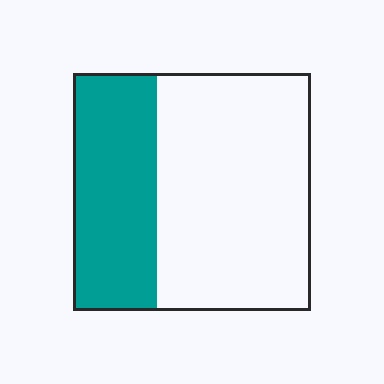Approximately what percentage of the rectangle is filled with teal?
Approximately 35%.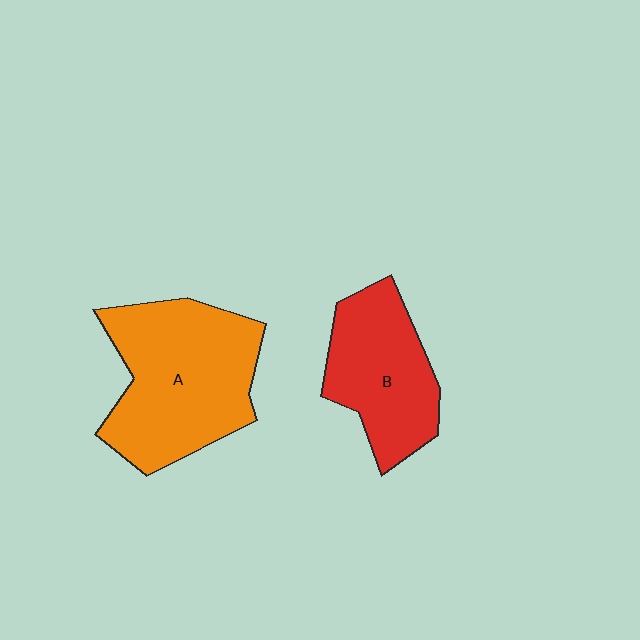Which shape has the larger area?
Shape A (orange).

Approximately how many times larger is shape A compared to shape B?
Approximately 1.4 times.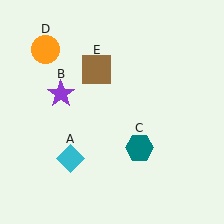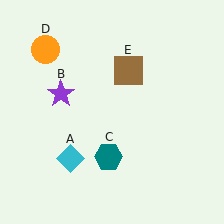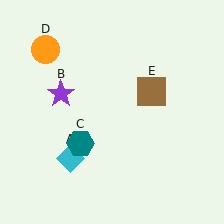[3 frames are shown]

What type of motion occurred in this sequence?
The teal hexagon (object C), brown square (object E) rotated clockwise around the center of the scene.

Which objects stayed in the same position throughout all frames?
Cyan diamond (object A) and purple star (object B) and orange circle (object D) remained stationary.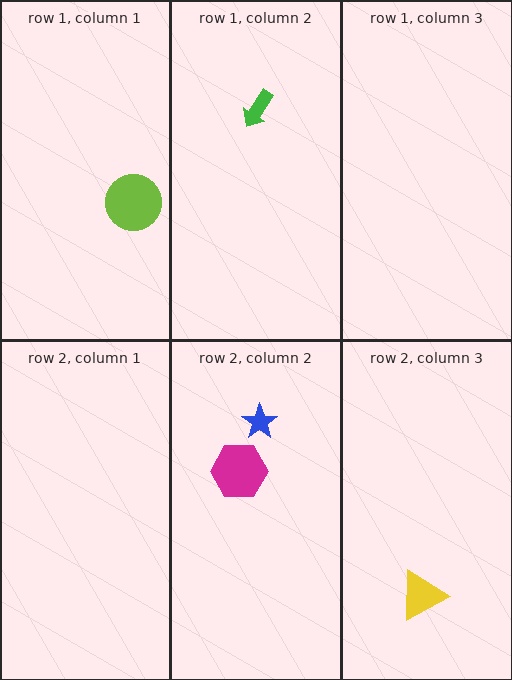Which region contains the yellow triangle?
The row 2, column 3 region.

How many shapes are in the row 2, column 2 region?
2.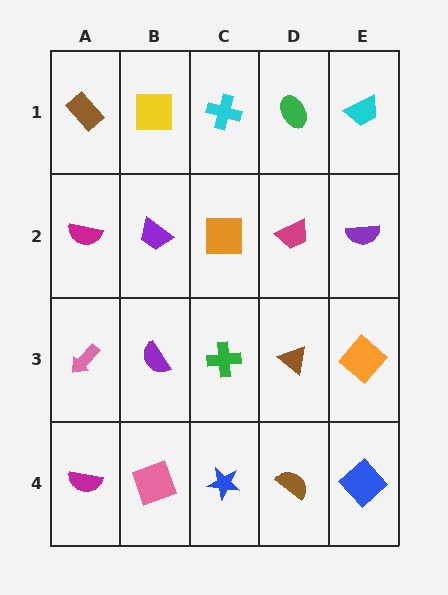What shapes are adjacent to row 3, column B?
A purple trapezoid (row 2, column B), a pink square (row 4, column B), a pink arrow (row 3, column A), a green cross (row 3, column C).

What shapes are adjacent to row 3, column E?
A purple semicircle (row 2, column E), a blue diamond (row 4, column E), a brown triangle (row 3, column D).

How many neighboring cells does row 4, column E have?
2.